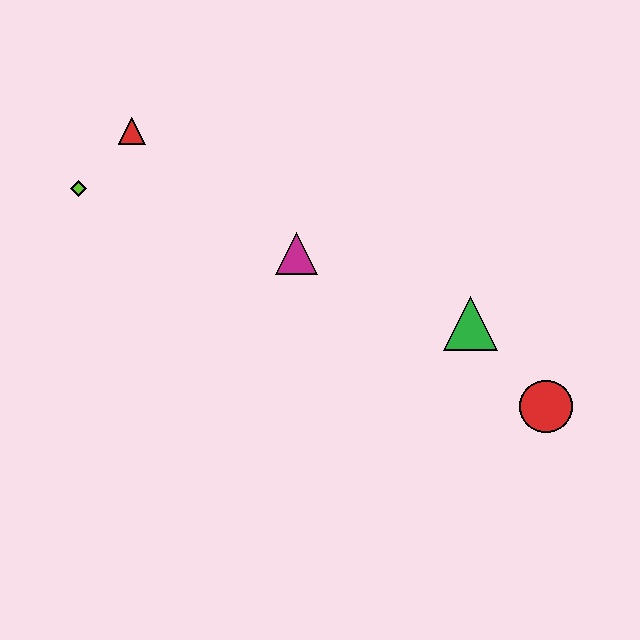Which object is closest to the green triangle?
The red circle is closest to the green triangle.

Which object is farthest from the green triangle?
The lime diamond is farthest from the green triangle.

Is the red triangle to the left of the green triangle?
Yes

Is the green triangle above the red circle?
Yes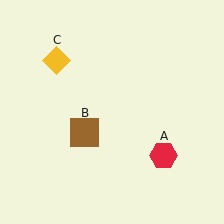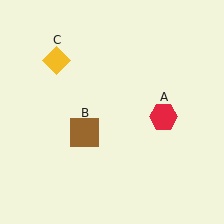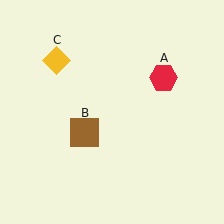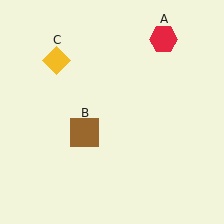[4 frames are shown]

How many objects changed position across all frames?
1 object changed position: red hexagon (object A).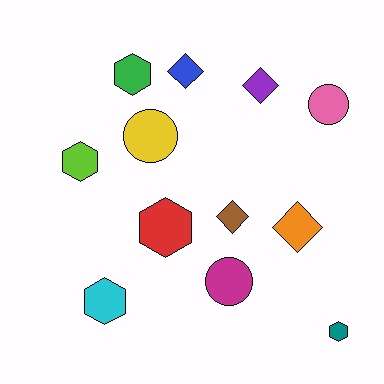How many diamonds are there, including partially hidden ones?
There are 4 diamonds.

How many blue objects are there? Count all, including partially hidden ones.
There is 1 blue object.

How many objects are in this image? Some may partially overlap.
There are 12 objects.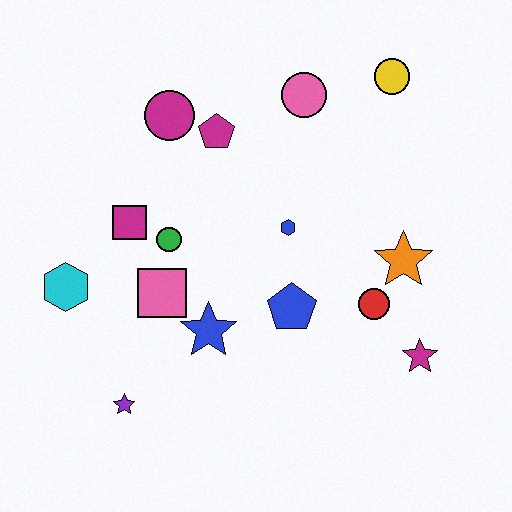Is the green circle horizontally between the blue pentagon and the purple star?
Yes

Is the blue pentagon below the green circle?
Yes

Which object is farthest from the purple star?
The yellow circle is farthest from the purple star.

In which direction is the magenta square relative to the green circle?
The magenta square is to the left of the green circle.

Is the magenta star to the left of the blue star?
No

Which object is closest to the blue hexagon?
The blue pentagon is closest to the blue hexagon.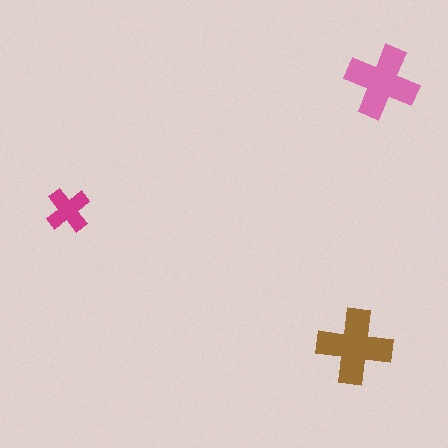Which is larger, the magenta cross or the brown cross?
The brown one.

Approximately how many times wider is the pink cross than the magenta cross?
About 1.5 times wider.